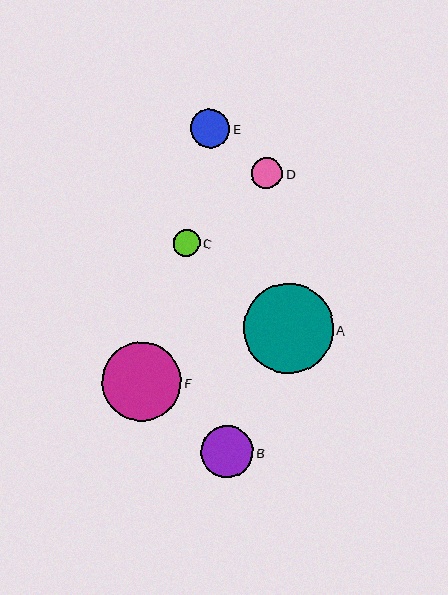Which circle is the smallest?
Circle C is the smallest with a size of approximately 27 pixels.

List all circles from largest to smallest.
From largest to smallest: A, F, B, E, D, C.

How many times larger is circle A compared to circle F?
Circle A is approximately 1.1 times the size of circle F.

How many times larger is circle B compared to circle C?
Circle B is approximately 2.0 times the size of circle C.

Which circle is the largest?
Circle A is the largest with a size of approximately 90 pixels.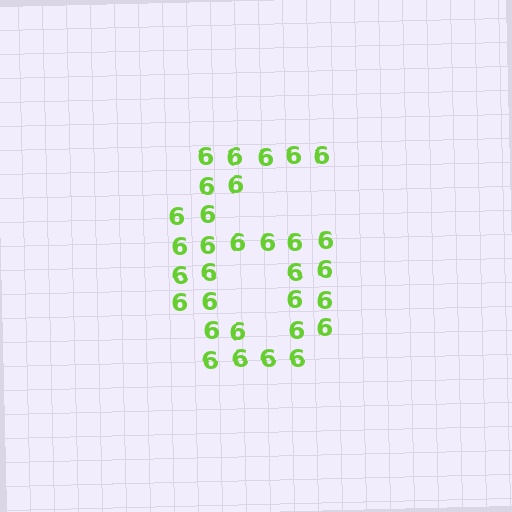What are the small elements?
The small elements are digit 6's.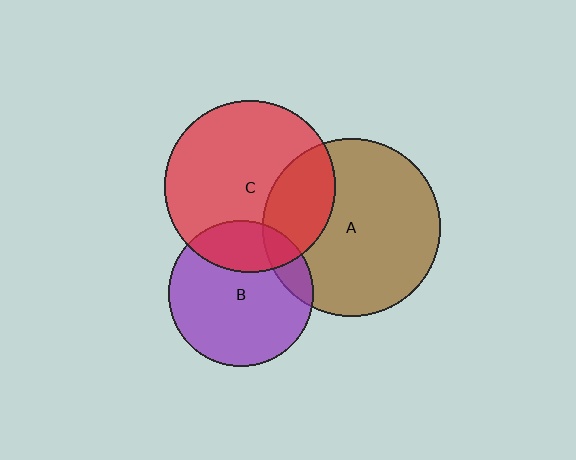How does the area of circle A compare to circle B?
Approximately 1.5 times.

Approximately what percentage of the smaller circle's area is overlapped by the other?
Approximately 25%.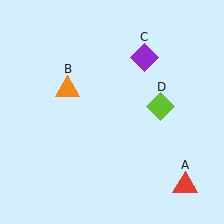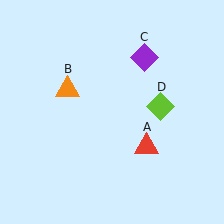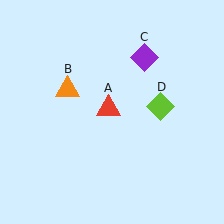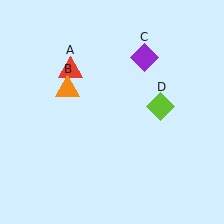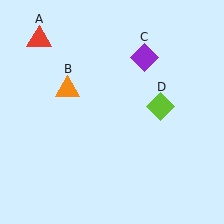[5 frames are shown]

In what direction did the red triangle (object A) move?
The red triangle (object A) moved up and to the left.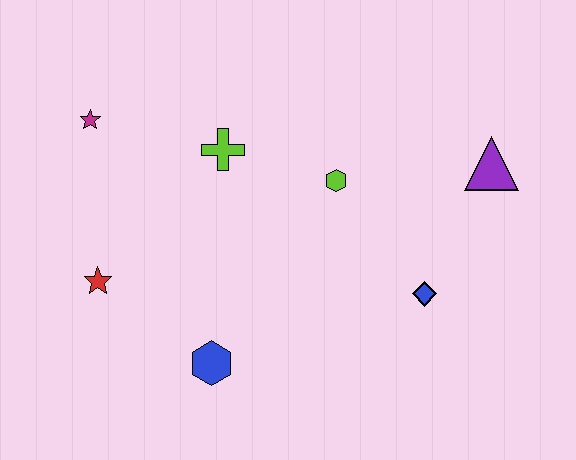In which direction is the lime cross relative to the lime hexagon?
The lime cross is to the left of the lime hexagon.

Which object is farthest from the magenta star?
The purple triangle is farthest from the magenta star.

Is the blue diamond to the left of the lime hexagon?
No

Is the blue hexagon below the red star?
Yes